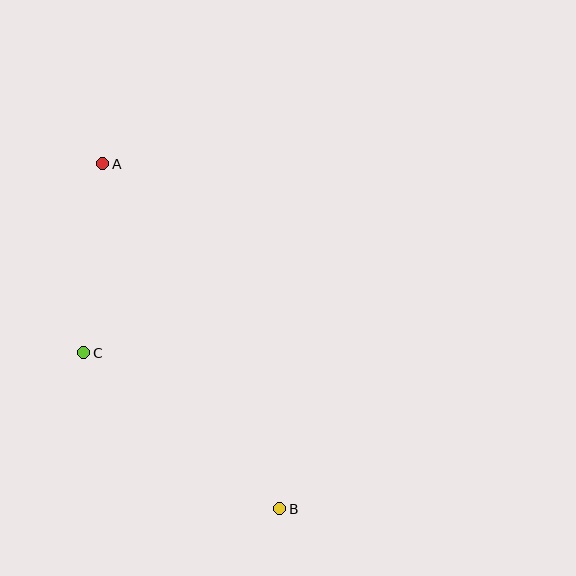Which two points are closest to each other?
Points A and C are closest to each other.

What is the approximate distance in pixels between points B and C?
The distance between B and C is approximately 250 pixels.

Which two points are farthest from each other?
Points A and B are farthest from each other.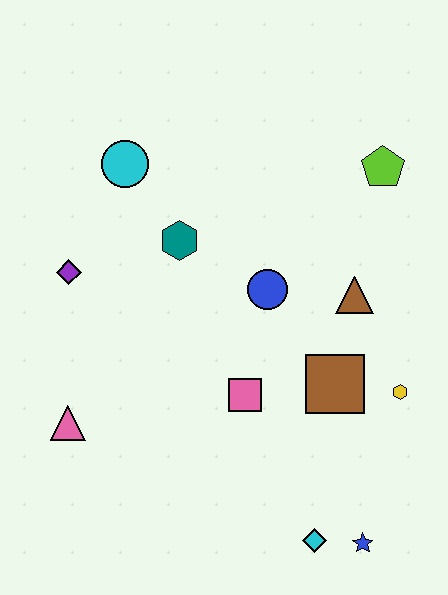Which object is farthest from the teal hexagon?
The blue star is farthest from the teal hexagon.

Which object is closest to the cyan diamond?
The blue star is closest to the cyan diamond.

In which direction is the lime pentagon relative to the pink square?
The lime pentagon is above the pink square.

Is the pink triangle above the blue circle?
No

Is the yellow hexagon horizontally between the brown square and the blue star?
No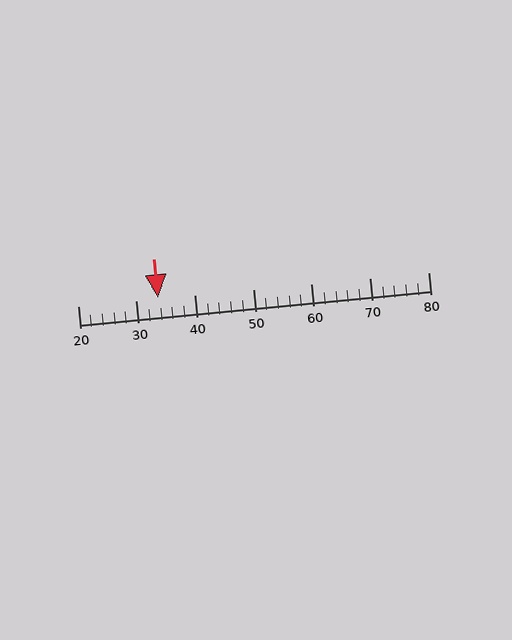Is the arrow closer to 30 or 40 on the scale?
The arrow is closer to 30.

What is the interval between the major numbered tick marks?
The major tick marks are spaced 10 units apart.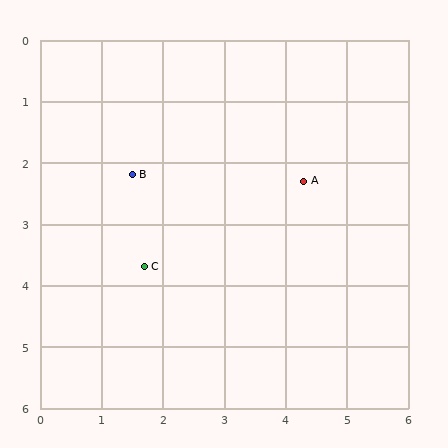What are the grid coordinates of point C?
Point C is at approximately (1.7, 3.7).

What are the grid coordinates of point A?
Point A is at approximately (4.3, 2.3).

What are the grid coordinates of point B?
Point B is at approximately (1.5, 2.2).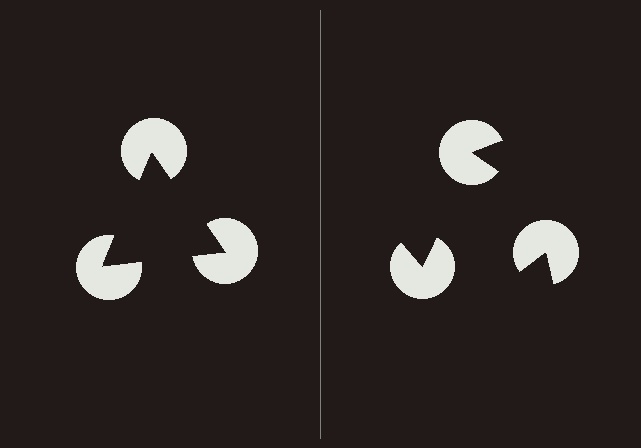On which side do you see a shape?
An illusory triangle appears on the left side. On the right side the wedge cuts are rotated, so no coherent shape forms.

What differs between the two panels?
The pac-man discs are positioned identically on both sides; only the wedge orientations differ. On the left they align to a triangle; on the right they are misaligned.